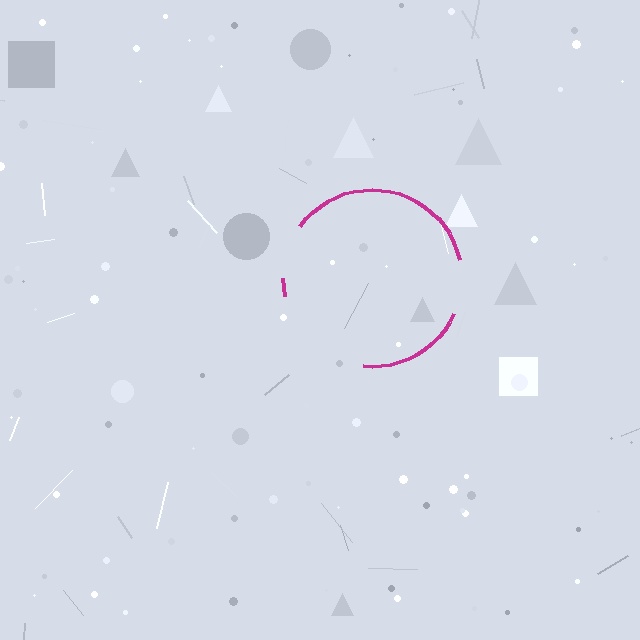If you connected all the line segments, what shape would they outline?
They would outline a circle.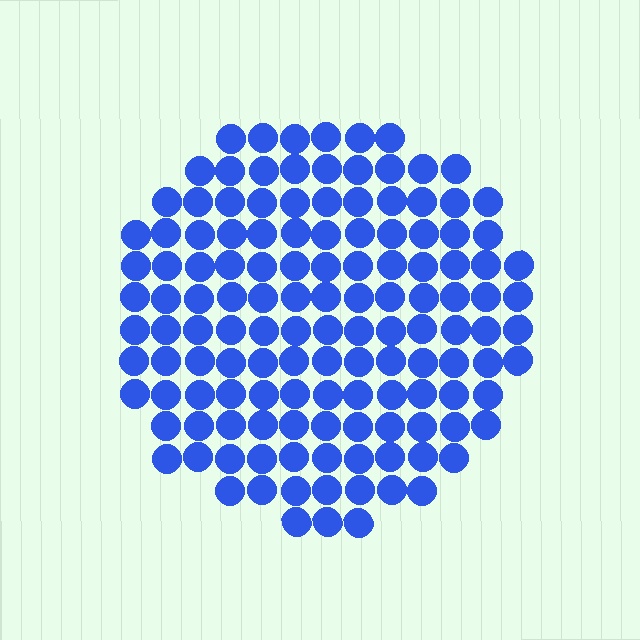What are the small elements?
The small elements are circles.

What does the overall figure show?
The overall figure shows a circle.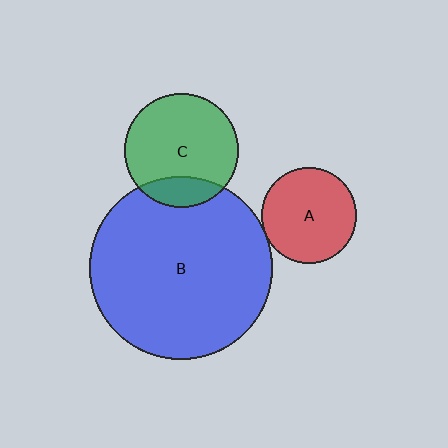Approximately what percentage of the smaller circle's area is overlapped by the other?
Approximately 5%.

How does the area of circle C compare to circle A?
Approximately 1.4 times.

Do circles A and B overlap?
Yes.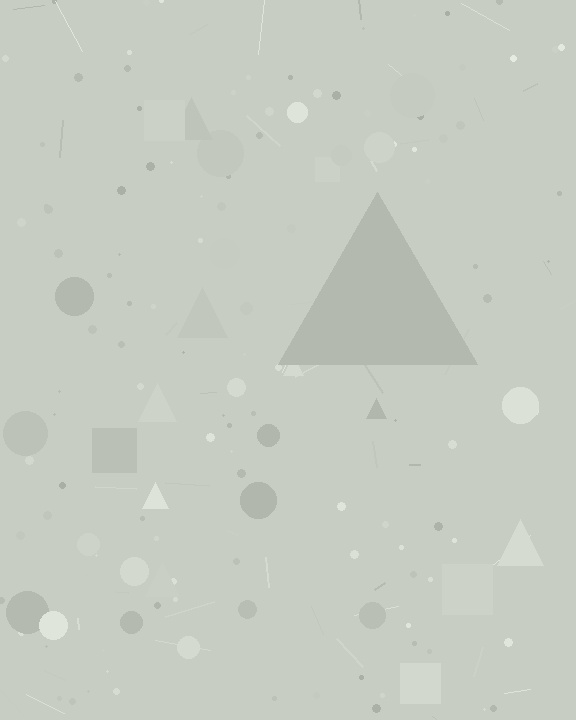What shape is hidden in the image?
A triangle is hidden in the image.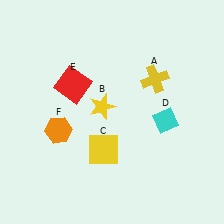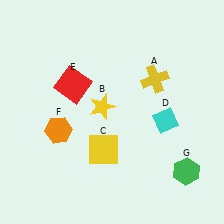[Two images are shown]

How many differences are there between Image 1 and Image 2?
There is 1 difference between the two images.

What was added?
A green hexagon (G) was added in Image 2.